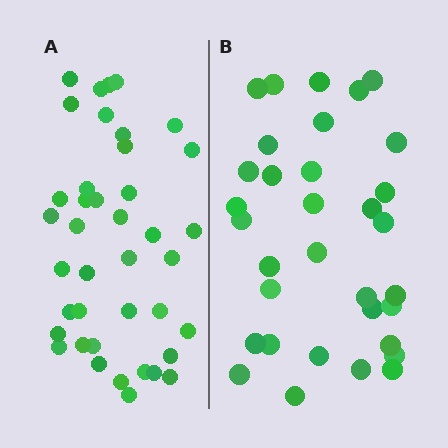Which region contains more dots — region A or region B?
Region A (the left region) has more dots.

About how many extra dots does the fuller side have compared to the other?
Region A has roughly 8 or so more dots than region B.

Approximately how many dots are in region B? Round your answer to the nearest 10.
About 30 dots. (The exact count is 33, which rounds to 30.)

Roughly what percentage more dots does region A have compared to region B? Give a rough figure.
About 20% more.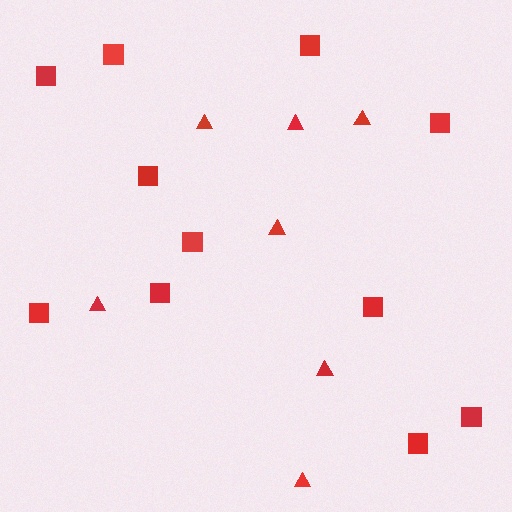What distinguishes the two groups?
There are 2 groups: one group of squares (11) and one group of triangles (7).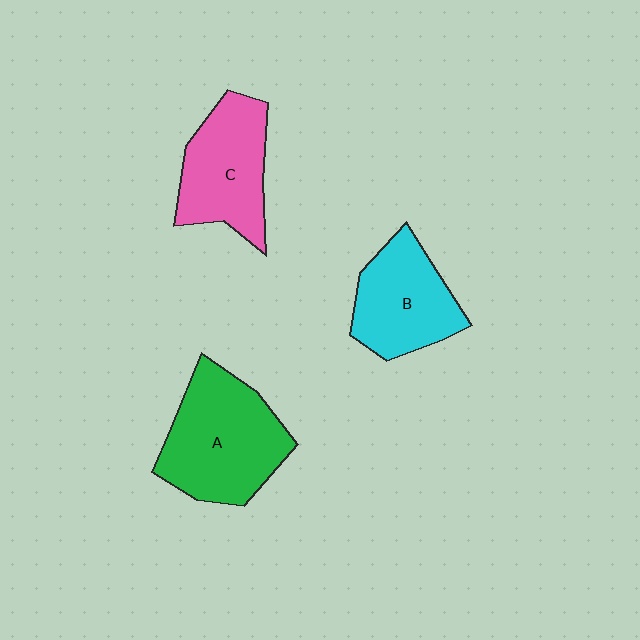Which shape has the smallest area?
Shape B (cyan).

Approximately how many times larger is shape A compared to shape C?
Approximately 1.3 times.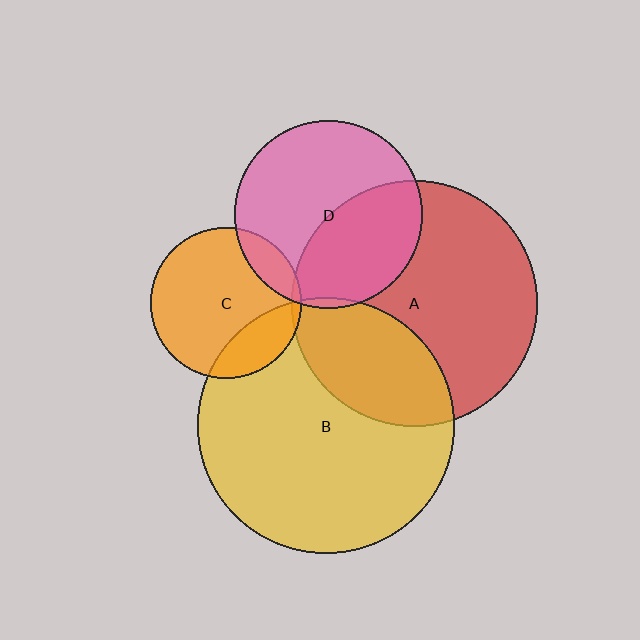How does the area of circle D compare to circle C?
Approximately 1.5 times.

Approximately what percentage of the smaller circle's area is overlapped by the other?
Approximately 30%.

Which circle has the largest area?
Circle B (yellow).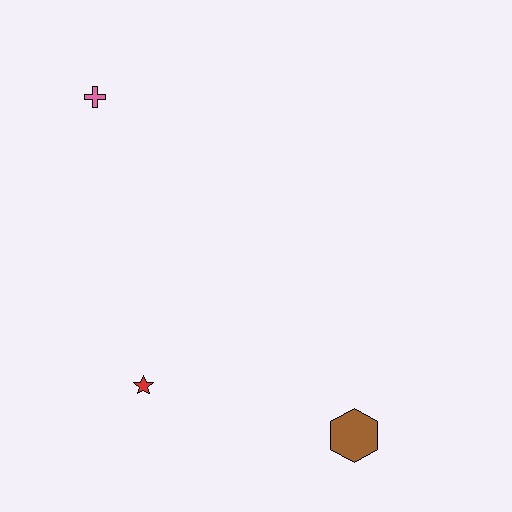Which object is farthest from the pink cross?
The brown hexagon is farthest from the pink cross.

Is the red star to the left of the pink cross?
No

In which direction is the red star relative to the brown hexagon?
The red star is to the left of the brown hexagon.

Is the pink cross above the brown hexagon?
Yes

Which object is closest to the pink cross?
The red star is closest to the pink cross.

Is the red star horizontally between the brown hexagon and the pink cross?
Yes